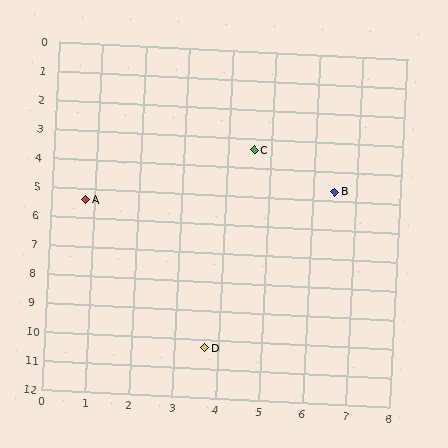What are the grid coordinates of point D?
Point D is at approximately (3.7, 10.3).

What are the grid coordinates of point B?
Point B is at approximately (6.5, 4.7).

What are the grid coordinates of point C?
Point C is at approximately (4.6, 3.4).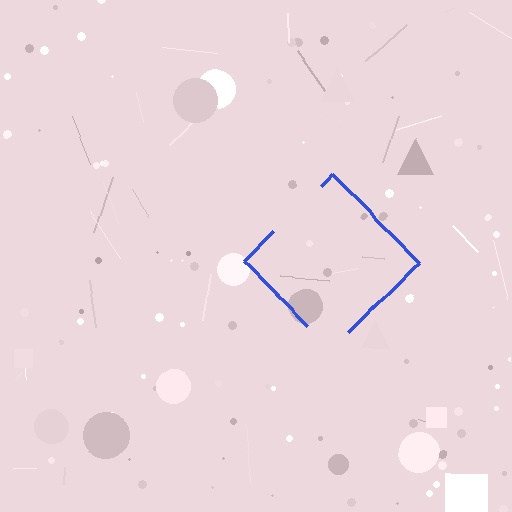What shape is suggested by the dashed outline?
The dashed outline suggests a diamond.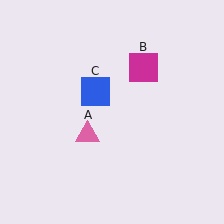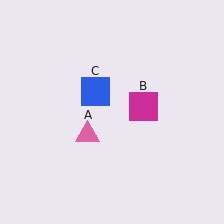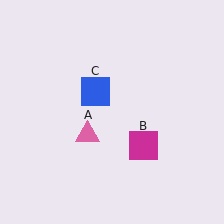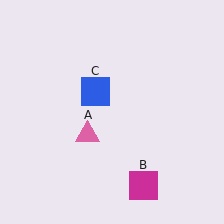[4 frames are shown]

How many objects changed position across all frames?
1 object changed position: magenta square (object B).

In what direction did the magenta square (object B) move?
The magenta square (object B) moved down.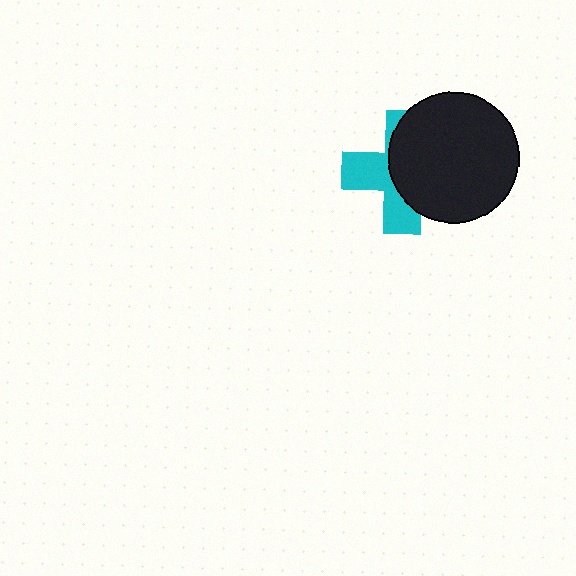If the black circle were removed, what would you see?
You would see the complete cyan cross.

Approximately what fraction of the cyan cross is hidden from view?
Roughly 56% of the cyan cross is hidden behind the black circle.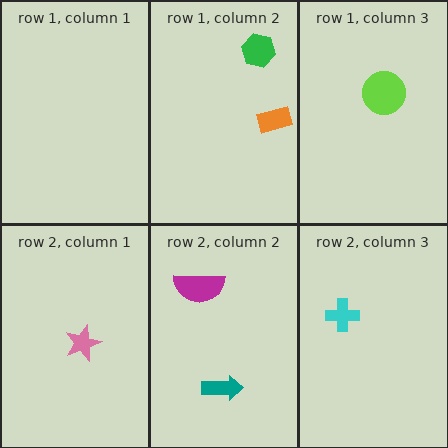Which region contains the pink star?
The row 2, column 1 region.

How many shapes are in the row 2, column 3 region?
1.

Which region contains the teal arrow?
The row 2, column 2 region.